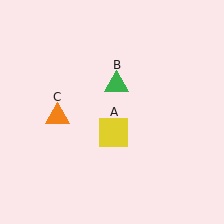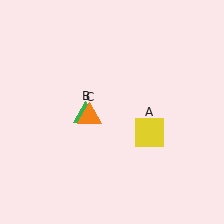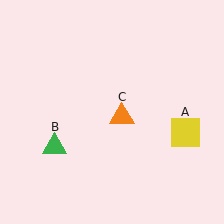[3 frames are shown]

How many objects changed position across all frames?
3 objects changed position: yellow square (object A), green triangle (object B), orange triangle (object C).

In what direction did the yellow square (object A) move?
The yellow square (object A) moved right.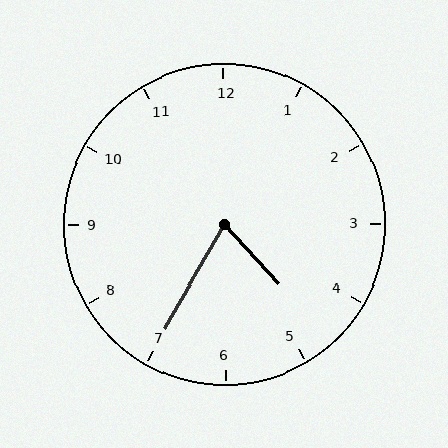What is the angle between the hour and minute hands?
Approximately 72 degrees.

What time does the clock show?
4:35.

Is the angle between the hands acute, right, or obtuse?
It is acute.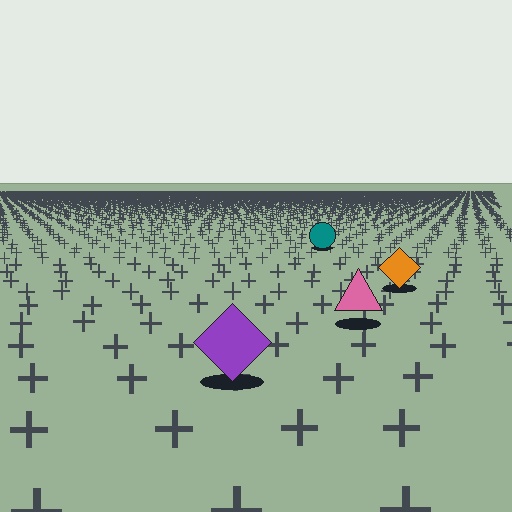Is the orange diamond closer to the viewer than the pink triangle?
No. The pink triangle is closer — you can tell from the texture gradient: the ground texture is coarser near it.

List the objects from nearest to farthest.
From nearest to farthest: the purple diamond, the pink triangle, the orange diamond, the teal circle.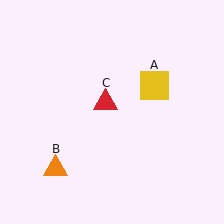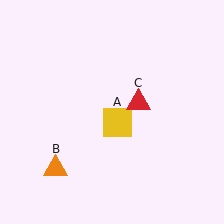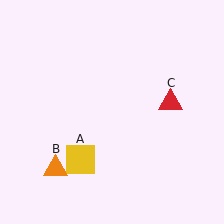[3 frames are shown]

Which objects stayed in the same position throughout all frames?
Orange triangle (object B) remained stationary.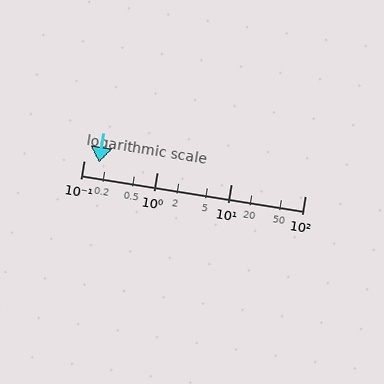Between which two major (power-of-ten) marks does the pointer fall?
The pointer is between 0.1 and 1.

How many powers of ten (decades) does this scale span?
The scale spans 3 decades, from 0.1 to 100.